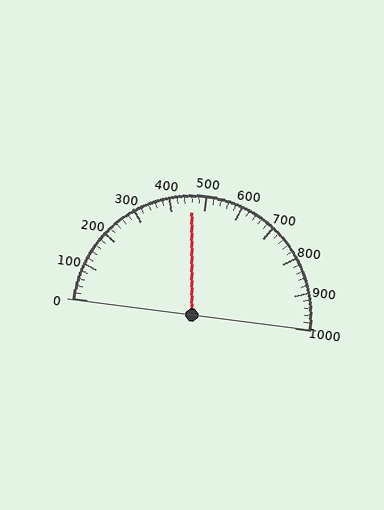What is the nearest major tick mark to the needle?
The nearest major tick mark is 500.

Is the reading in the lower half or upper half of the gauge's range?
The reading is in the lower half of the range (0 to 1000).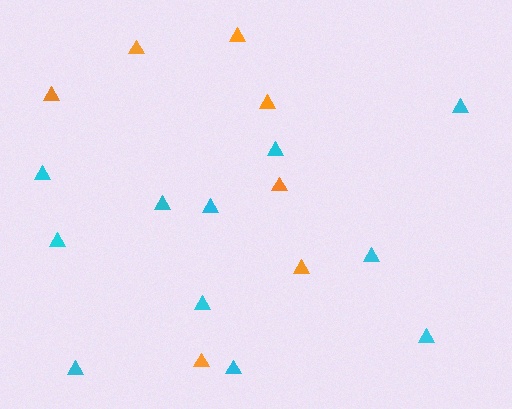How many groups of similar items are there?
There are 2 groups: one group of cyan triangles (11) and one group of orange triangles (7).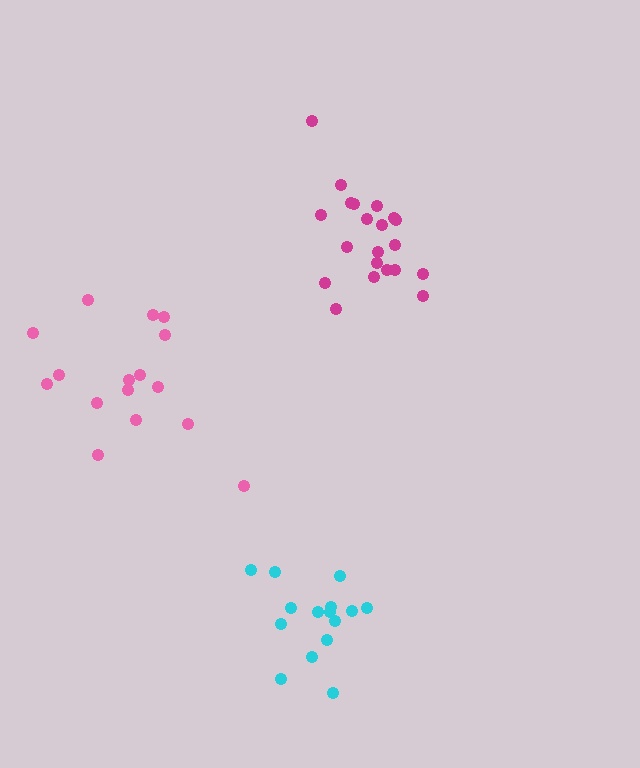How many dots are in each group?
Group 1: 15 dots, Group 2: 21 dots, Group 3: 16 dots (52 total).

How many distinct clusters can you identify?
There are 3 distinct clusters.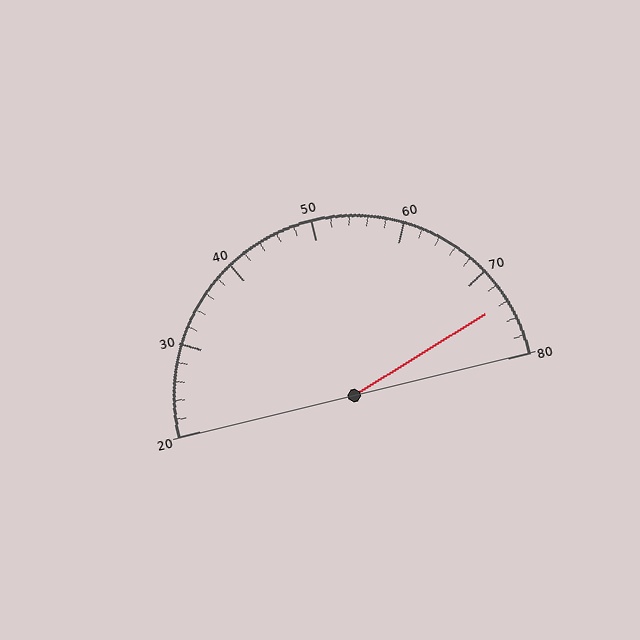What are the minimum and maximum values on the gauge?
The gauge ranges from 20 to 80.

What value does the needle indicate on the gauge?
The needle indicates approximately 74.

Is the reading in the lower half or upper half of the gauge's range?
The reading is in the upper half of the range (20 to 80).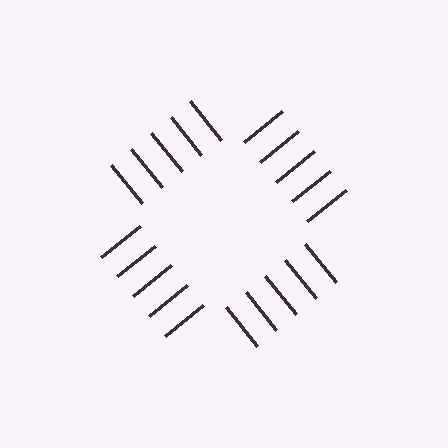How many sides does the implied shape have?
4 sides — the line-ends trace a square.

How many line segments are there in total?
20 — 5 along each of the 4 edges.